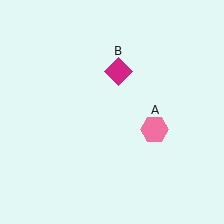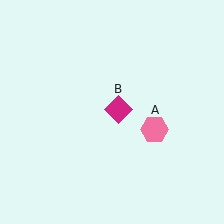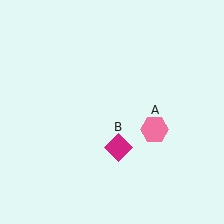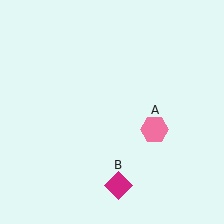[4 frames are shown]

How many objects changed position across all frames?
1 object changed position: magenta diamond (object B).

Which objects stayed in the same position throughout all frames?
Pink hexagon (object A) remained stationary.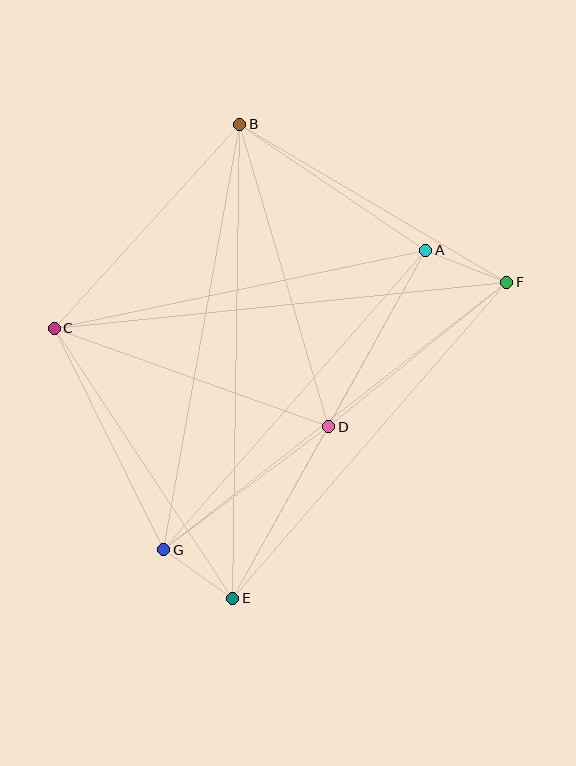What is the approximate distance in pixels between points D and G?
The distance between D and G is approximately 206 pixels.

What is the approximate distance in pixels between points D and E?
The distance between D and E is approximately 197 pixels.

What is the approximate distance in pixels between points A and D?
The distance between A and D is approximately 201 pixels.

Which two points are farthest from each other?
Points B and E are farthest from each other.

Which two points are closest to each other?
Points E and G are closest to each other.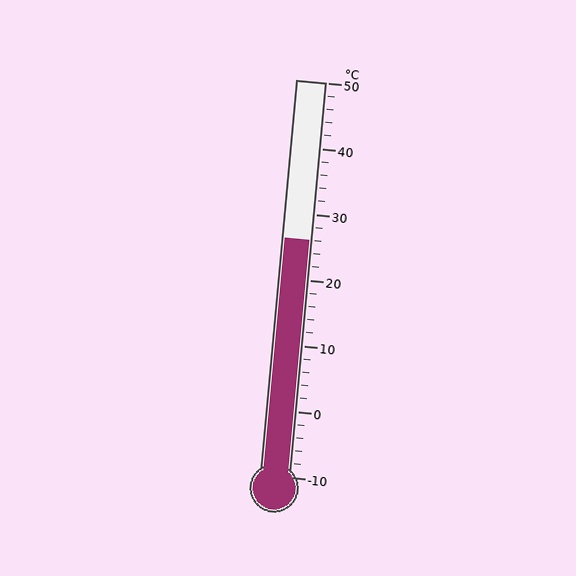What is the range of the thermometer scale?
The thermometer scale ranges from -10°C to 50°C.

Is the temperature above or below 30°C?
The temperature is below 30°C.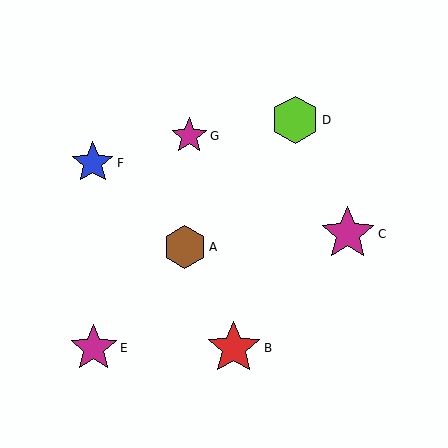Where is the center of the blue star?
The center of the blue star is at (93, 163).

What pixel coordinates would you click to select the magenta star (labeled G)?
Click at (189, 136) to select the magenta star G.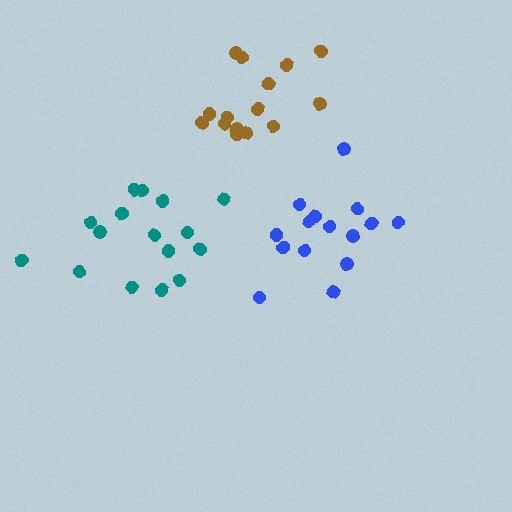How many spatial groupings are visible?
There are 3 spatial groupings.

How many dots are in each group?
Group 1: 15 dots, Group 2: 16 dots, Group 3: 15 dots (46 total).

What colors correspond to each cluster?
The clusters are colored: blue, teal, brown.